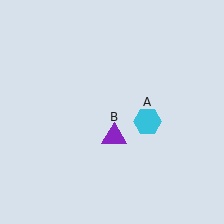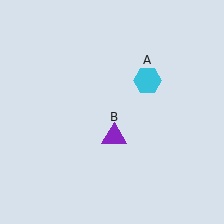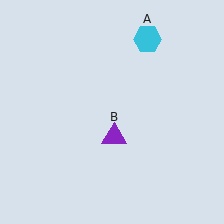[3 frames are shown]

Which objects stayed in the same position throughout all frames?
Purple triangle (object B) remained stationary.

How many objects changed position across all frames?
1 object changed position: cyan hexagon (object A).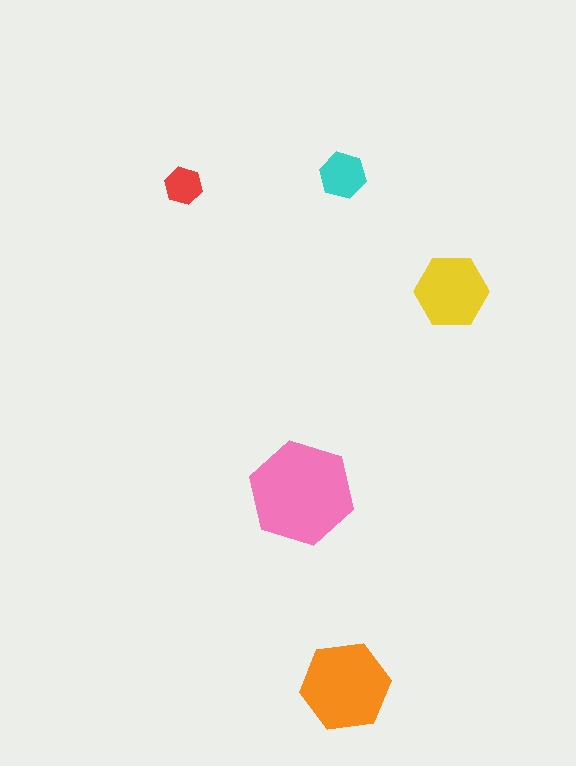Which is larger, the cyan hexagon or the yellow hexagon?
The yellow one.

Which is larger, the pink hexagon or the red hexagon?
The pink one.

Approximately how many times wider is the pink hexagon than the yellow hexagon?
About 1.5 times wider.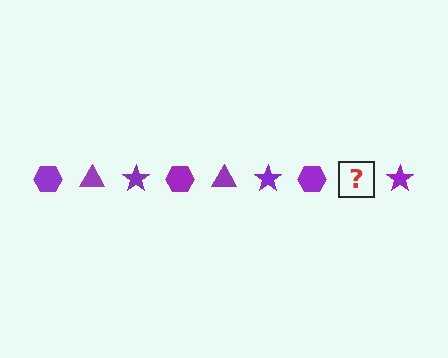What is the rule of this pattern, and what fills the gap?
The rule is that the pattern cycles through hexagon, triangle, star shapes in purple. The gap should be filled with a purple triangle.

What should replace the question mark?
The question mark should be replaced with a purple triangle.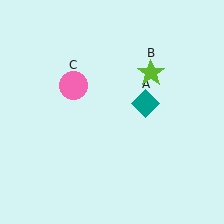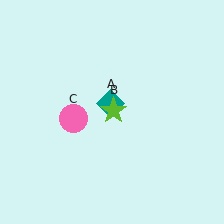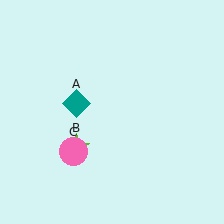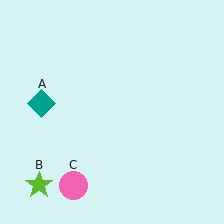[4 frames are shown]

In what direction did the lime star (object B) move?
The lime star (object B) moved down and to the left.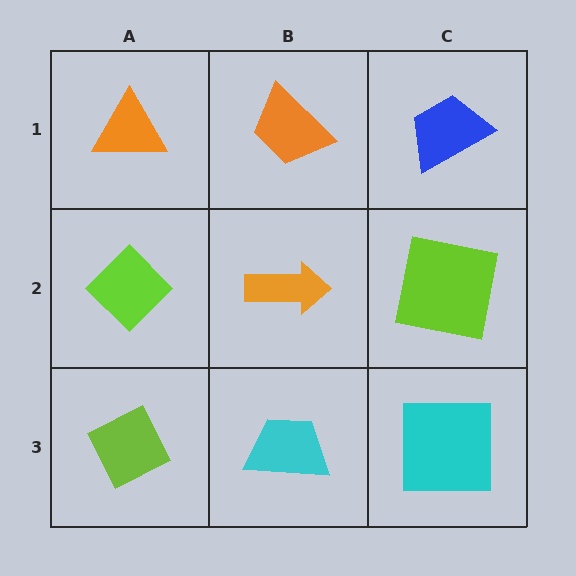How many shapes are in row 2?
3 shapes.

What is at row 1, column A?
An orange triangle.